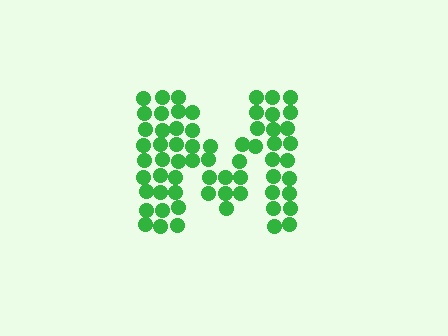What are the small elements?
The small elements are circles.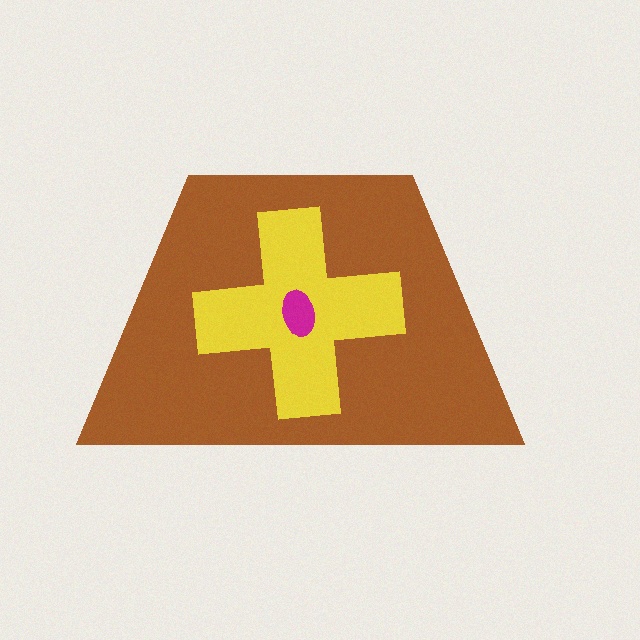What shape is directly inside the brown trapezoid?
The yellow cross.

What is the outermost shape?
The brown trapezoid.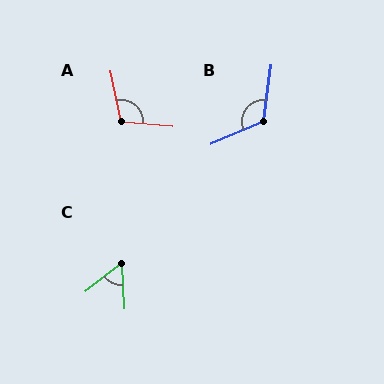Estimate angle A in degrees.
Approximately 106 degrees.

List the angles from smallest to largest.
C (56°), A (106°), B (121°).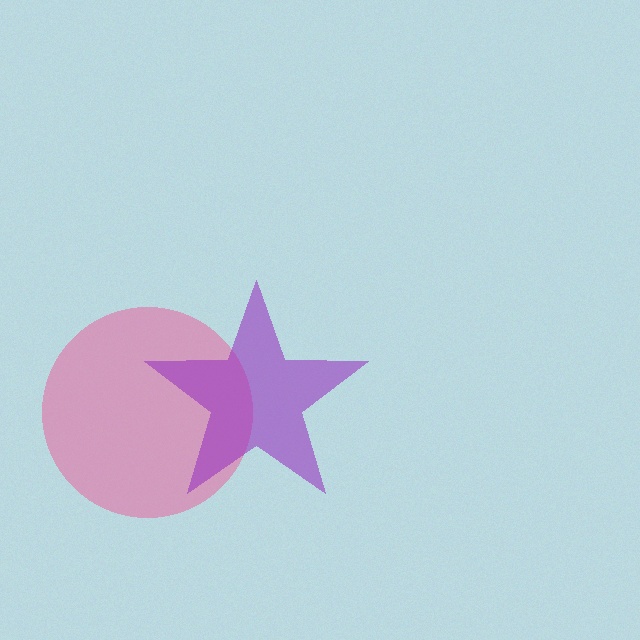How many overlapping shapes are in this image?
There are 2 overlapping shapes in the image.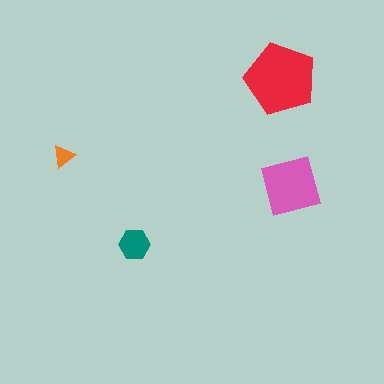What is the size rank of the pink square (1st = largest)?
2nd.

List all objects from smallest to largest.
The orange triangle, the teal hexagon, the pink square, the red pentagon.